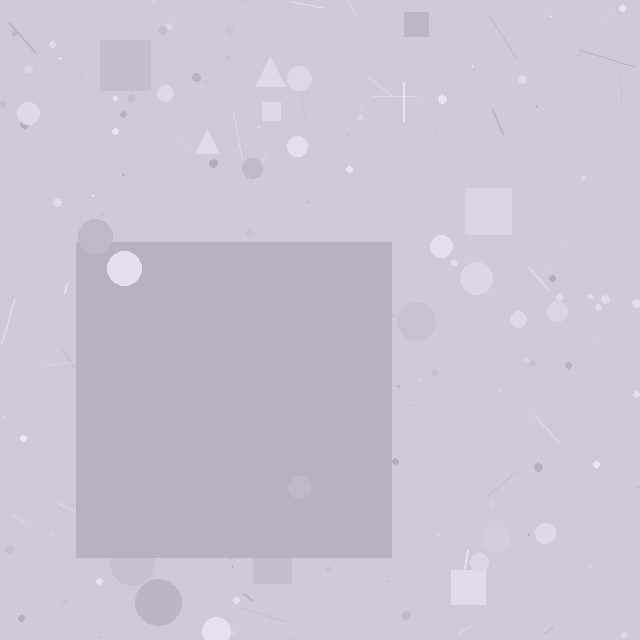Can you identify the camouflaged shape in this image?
The camouflaged shape is a square.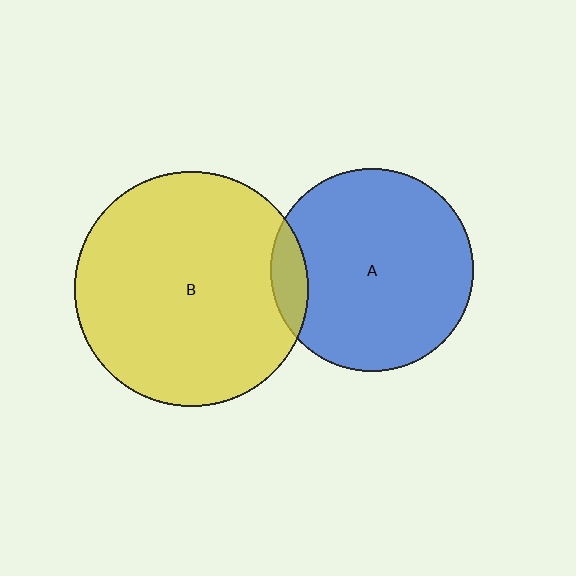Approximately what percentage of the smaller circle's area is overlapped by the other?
Approximately 10%.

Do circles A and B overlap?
Yes.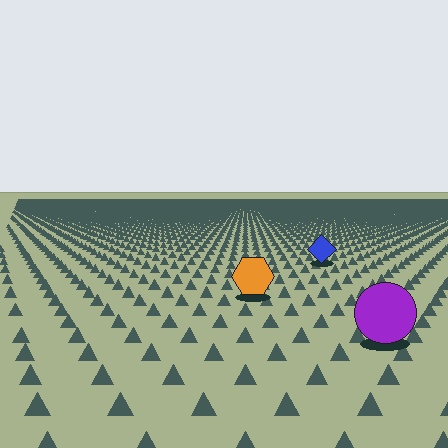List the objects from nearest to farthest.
From nearest to farthest: the purple circle, the orange hexagon, the blue diamond.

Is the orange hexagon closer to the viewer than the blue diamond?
Yes. The orange hexagon is closer — you can tell from the texture gradient: the ground texture is coarser near it.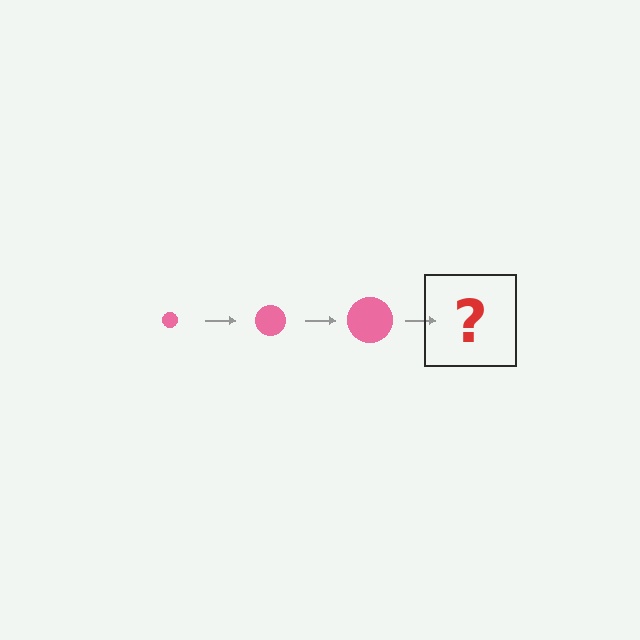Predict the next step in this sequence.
The next step is a pink circle, larger than the previous one.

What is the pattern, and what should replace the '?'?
The pattern is that the circle gets progressively larger each step. The '?' should be a pink circle, larger than the previous one.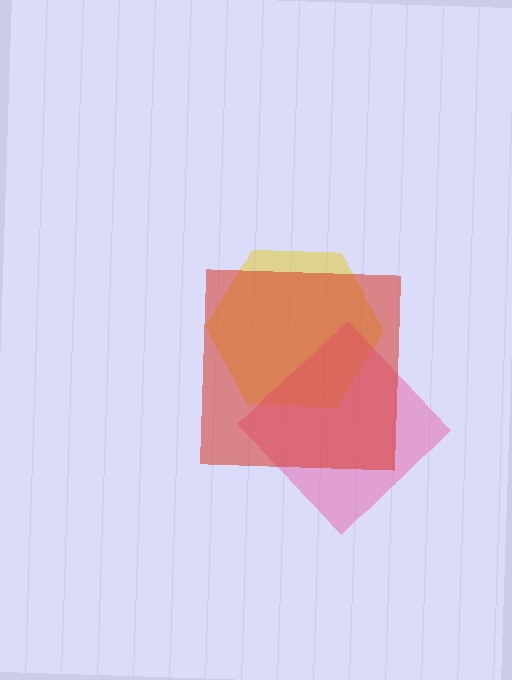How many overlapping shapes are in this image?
There are 3 overlapping shapes in the image.